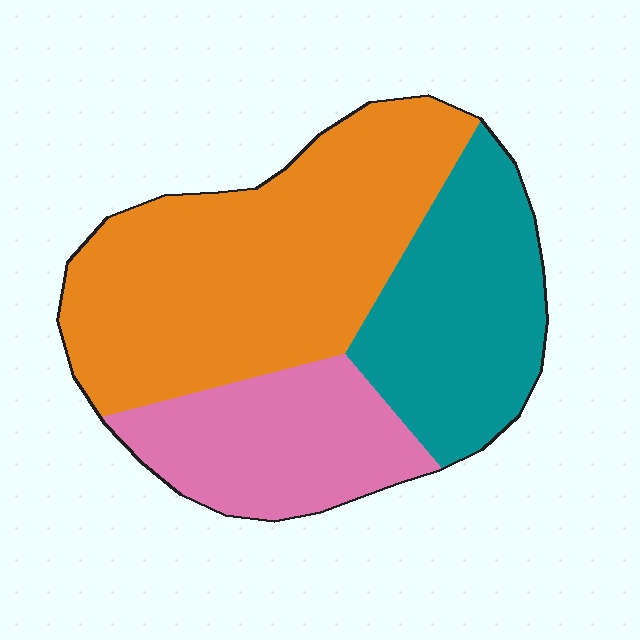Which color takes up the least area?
Pink, at roughly 25%.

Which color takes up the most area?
Orange, at roughly 50%.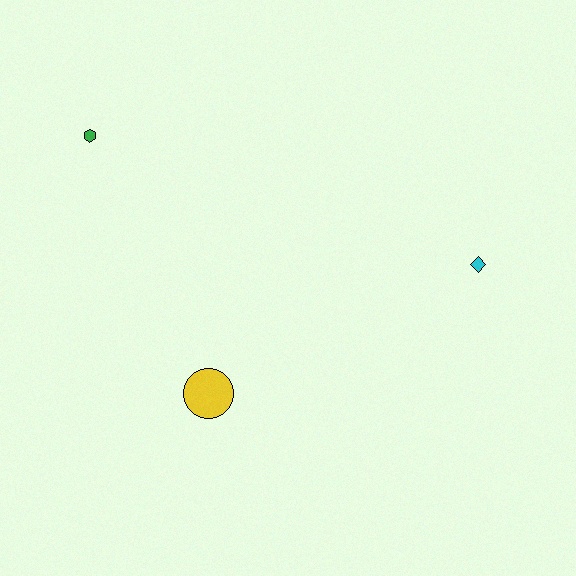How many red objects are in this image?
There are no red objects.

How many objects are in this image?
There are 3 objects.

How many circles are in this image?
There is 1 circle.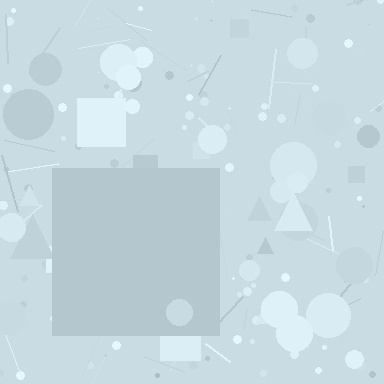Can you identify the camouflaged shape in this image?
The camouflaged shape is a square.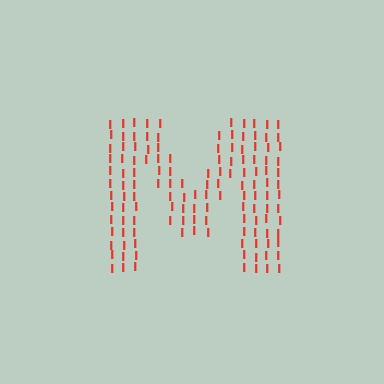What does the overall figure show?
The overall figure shows the letter M.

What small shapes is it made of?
It is made of small letter I's.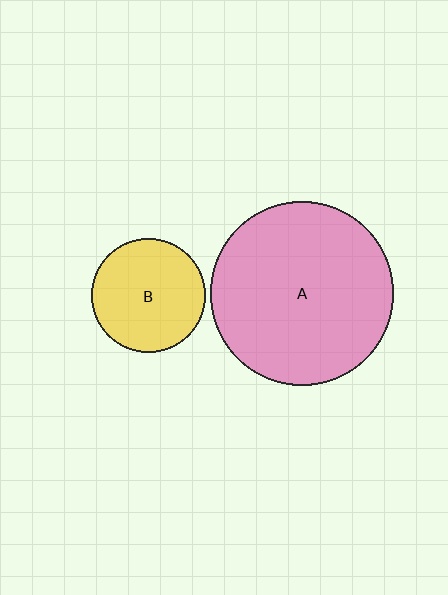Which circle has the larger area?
Circle A (pink).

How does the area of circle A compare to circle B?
Approximately 2.6 times.